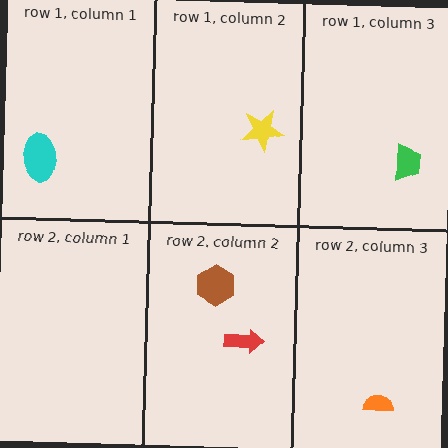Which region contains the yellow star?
The row 1, column 2 region.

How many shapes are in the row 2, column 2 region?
2.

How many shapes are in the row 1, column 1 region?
1.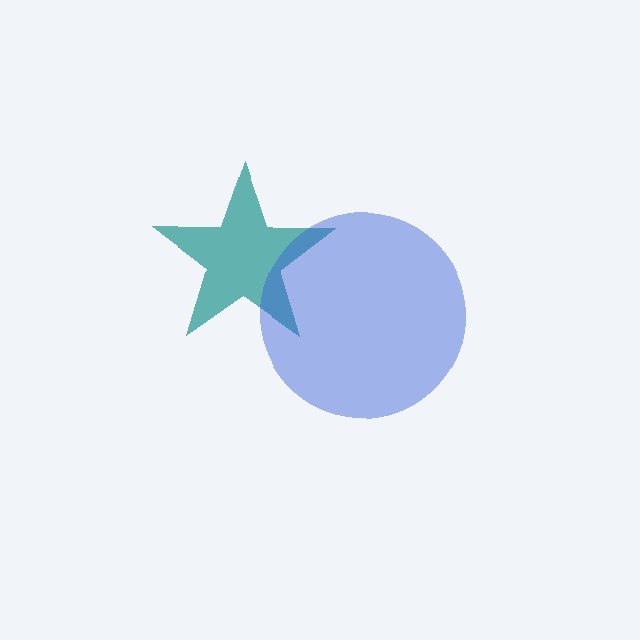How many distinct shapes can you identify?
There are 2 distinct shapes: a teal star, a blue circle.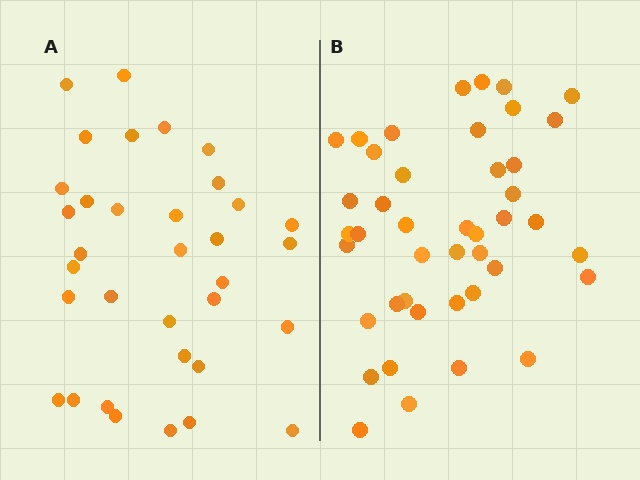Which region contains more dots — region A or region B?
Region B (the right region) has more dots.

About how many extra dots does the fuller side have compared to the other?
Region B has roughly 8 or so more dots than region A.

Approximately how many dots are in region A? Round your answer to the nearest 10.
About 30 dots. (The exact count is 34, which rounds to 30.)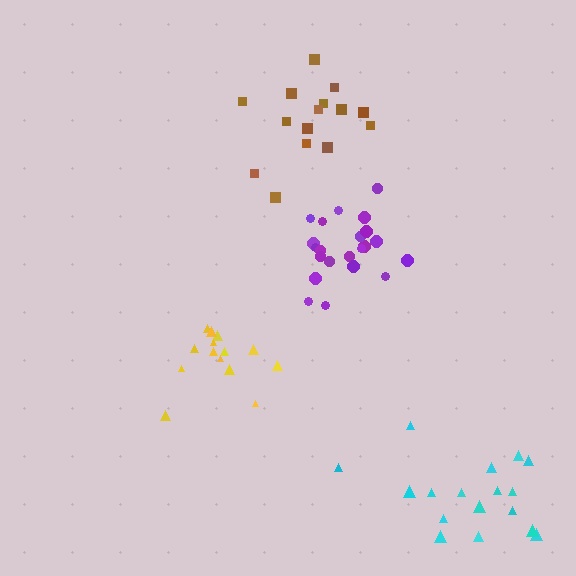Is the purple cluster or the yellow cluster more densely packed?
Purple.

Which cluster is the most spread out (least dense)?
Cyan.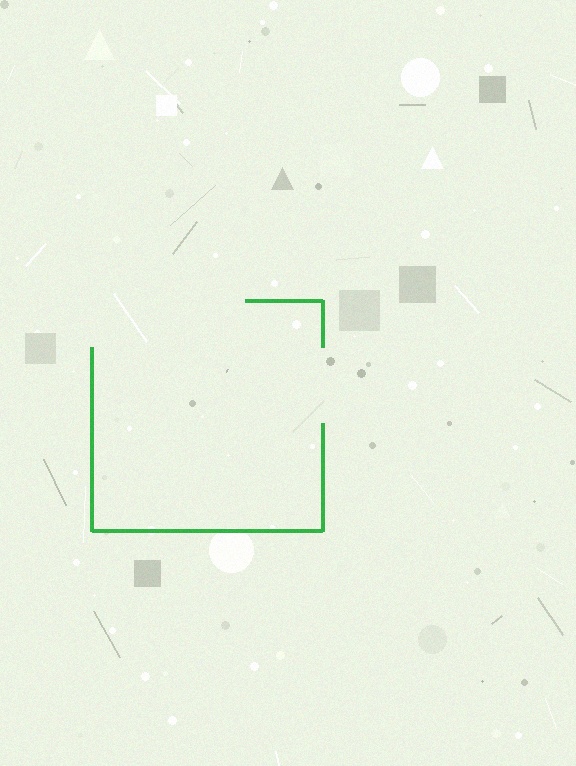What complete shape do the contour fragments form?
The contour fragments form a square.